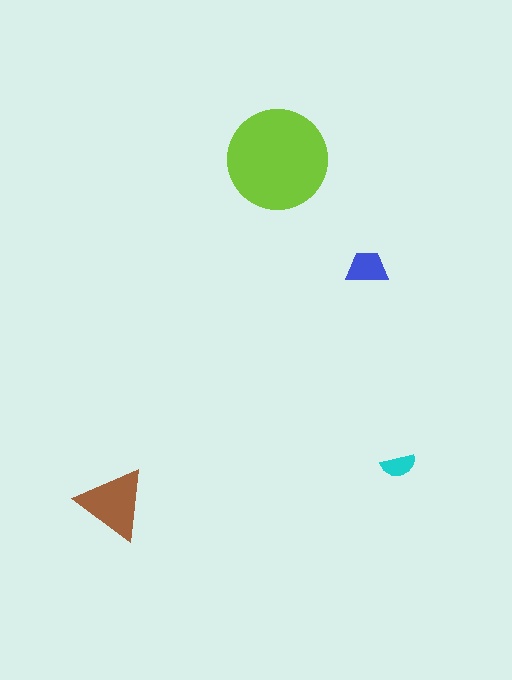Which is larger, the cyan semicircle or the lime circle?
The lime circle.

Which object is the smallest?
The cyan semicircle.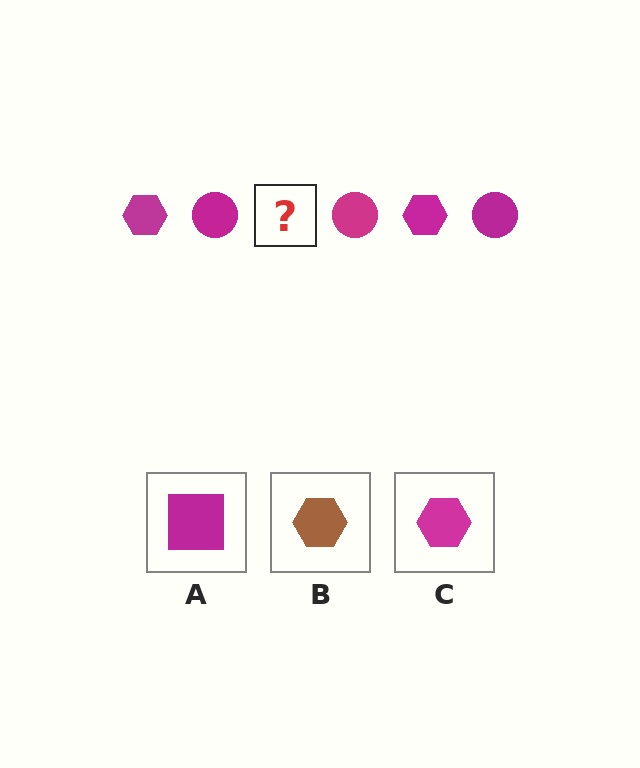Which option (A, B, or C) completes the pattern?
C.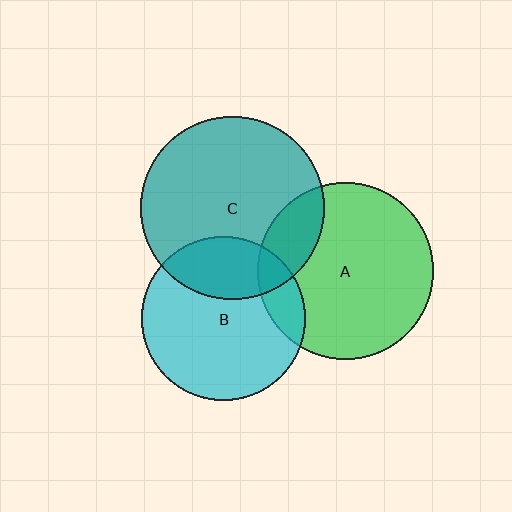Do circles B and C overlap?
Yes.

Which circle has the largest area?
Circle C (teal).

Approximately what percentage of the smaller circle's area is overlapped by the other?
Approximately 30%.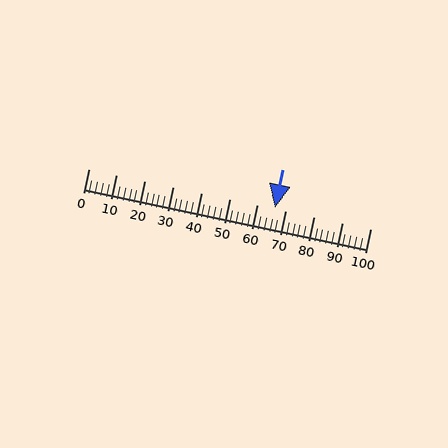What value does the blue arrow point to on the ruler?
The blue arrow points to approximately 66.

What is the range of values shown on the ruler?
The ruler shows values from 0 to 100.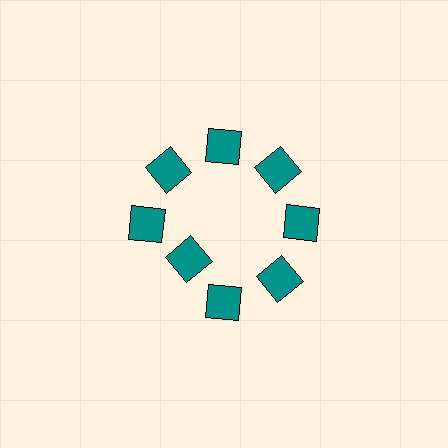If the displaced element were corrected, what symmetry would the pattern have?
It would have 8-fold rotational symmetry — the pattern would map onto itself every 45 degrees.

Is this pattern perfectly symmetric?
No. The 8 teal diamonds are arranged in a ring, but one element near the 8 o'clock position is pulled inward toward the center, breaking the 8-fold rotational symmetry.